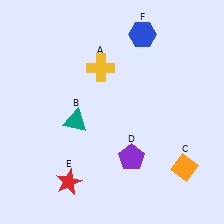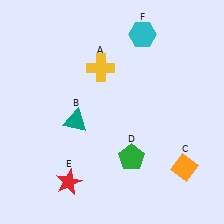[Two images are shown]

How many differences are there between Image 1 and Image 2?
There are 2 differences between the two images.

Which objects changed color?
D changed from purple to green. F changed from blue to cyan.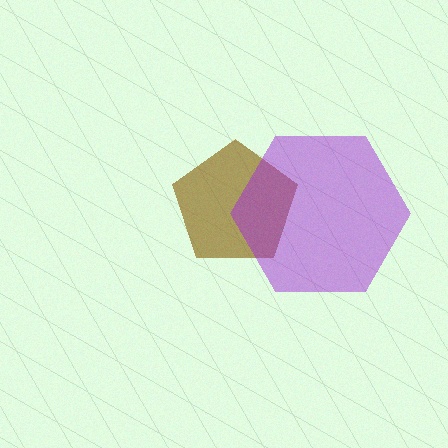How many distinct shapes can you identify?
There are 2 distinct shapes: a brown pentagon, a purple hexagon.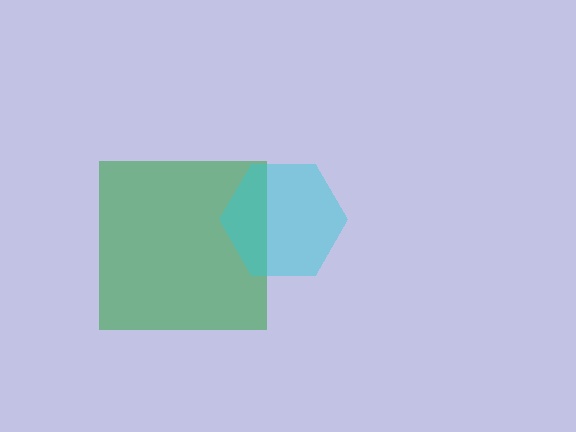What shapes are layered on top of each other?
The layered shapes are: a green square, a cyan hexagon.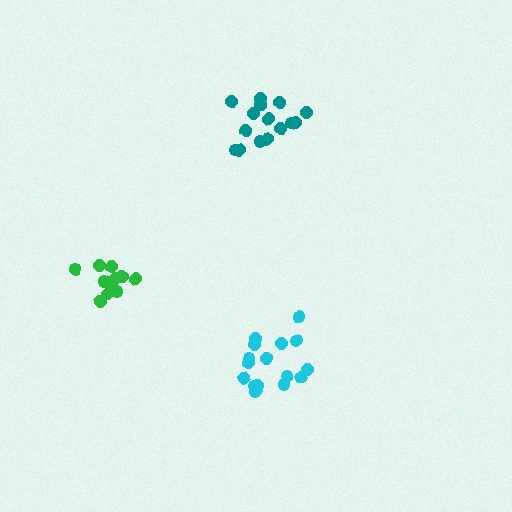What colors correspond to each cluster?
The clusters are colored: green, cyan, teal.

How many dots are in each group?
Group 1: 12 dots, Group 2: 17 dots, Group 3: 15 dots (44 total).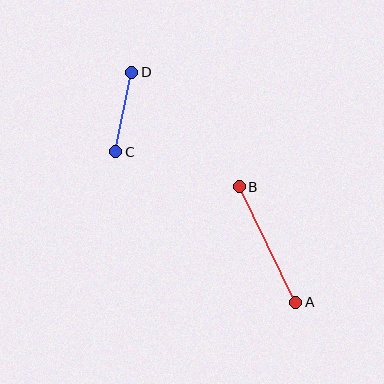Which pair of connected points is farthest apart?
Points A and B are farthest apart.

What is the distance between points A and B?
The distance is approximately 129 pixels.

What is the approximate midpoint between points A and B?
The midpoint is at approximately (268, 245) pixels.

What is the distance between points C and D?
The distance is approximately 81 pixels.